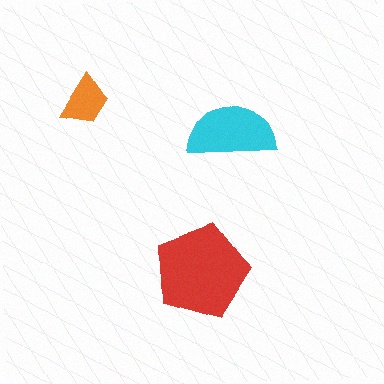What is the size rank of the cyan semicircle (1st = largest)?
2nd.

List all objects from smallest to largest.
The orange trapezoid, the cyan semicircle, the red pentagon.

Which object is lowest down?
The red pentagon is bottommost.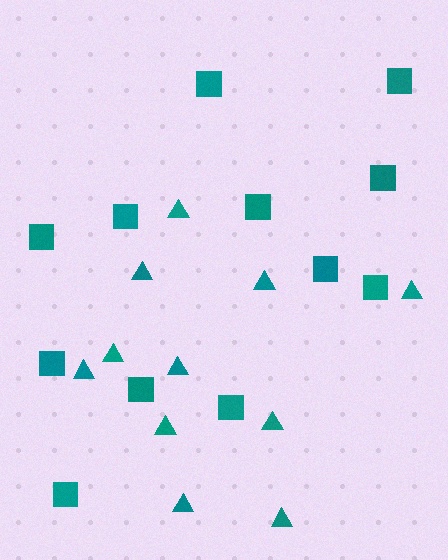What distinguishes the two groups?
There are 2 groups: one group of triangles (11) and one group of squares (12).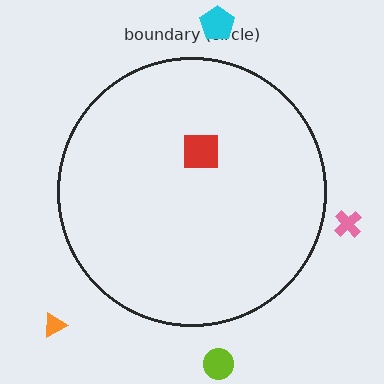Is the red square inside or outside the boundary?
Inside.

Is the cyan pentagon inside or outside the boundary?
Outside.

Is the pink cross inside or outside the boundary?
Outside.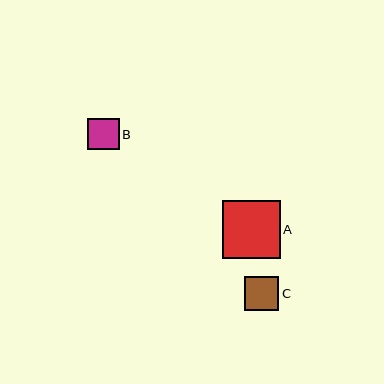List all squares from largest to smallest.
From largest to smallest: A, C, B.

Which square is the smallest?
Square B is the smallest with a size of approximately 31 pixels.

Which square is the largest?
Square A is the largest with a size of approximately 58 pixels.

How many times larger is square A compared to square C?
Square A is approximately 1.7 times the size of square C.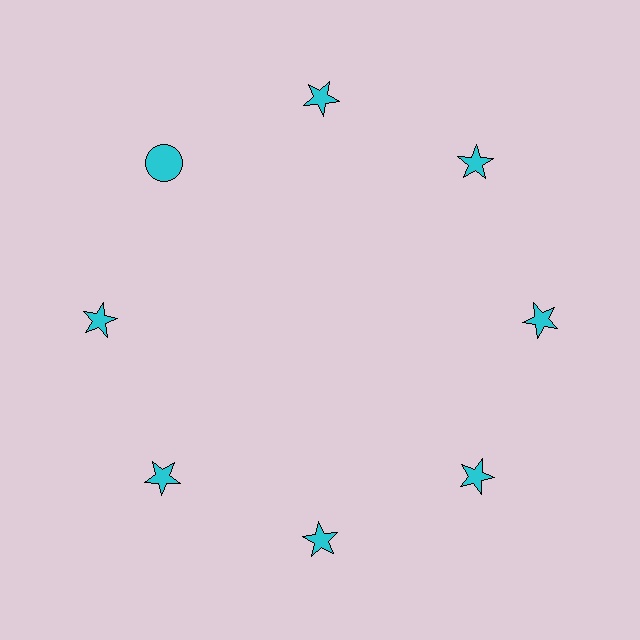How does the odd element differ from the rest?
It has a different shape: circle instead of star.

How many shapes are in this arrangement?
There are 8 shapes arranged in a ring pattern.